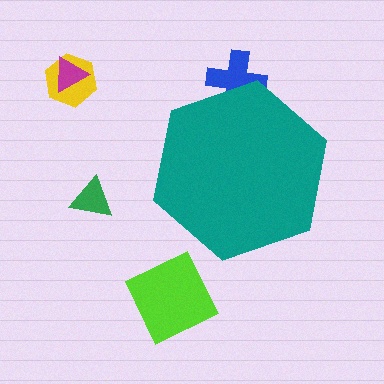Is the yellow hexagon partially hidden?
No, the yellow hexagon is fully visible.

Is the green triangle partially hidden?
No, the green triangle is fully visible.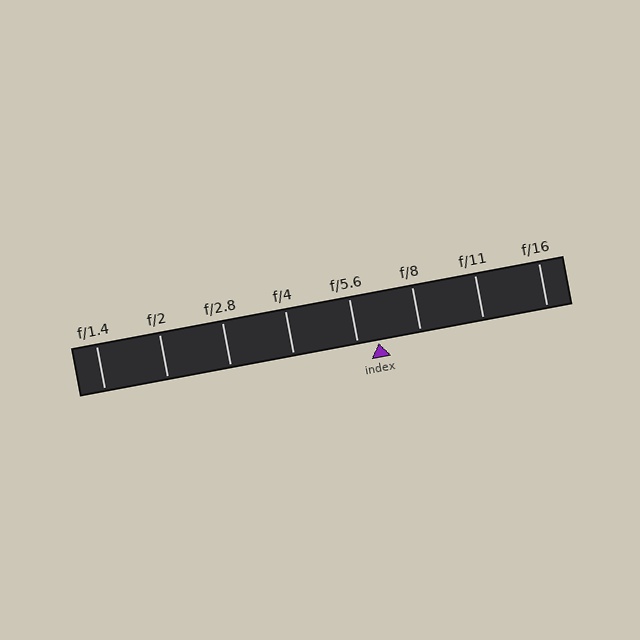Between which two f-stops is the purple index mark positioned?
The index mark is between f/5.6 and f/8.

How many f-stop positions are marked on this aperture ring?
There are 8 f-stop positions marked.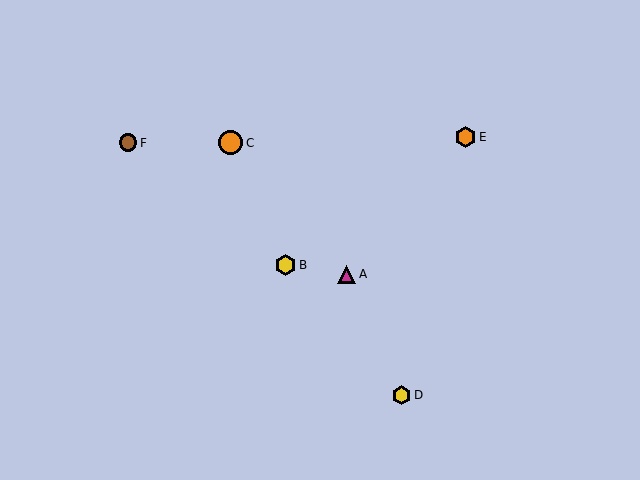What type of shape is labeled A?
Shape A is a magenta triangle.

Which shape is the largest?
The orange circle (labeled C) is the largest.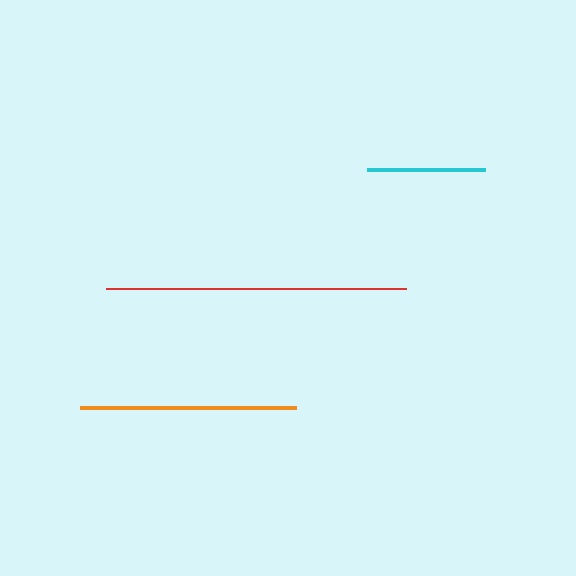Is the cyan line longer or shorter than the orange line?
The orange line is longer than the cyan line.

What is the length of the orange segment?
The orange segment is approximately 216 pixels long.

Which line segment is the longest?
The red line is the longest at approximately 300 pixels.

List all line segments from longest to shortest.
From longest to shortest: red, orange, cyan.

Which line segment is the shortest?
The cyan line is the shortest at approximately 118 pixels.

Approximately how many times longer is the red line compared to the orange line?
The red line is approximately 1.4 times the length of the orange line.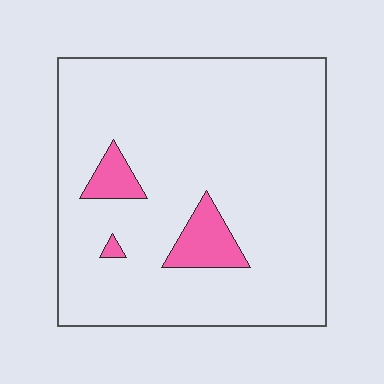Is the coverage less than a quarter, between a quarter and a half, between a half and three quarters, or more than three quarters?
Less than a quarter.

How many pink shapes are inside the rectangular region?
3.